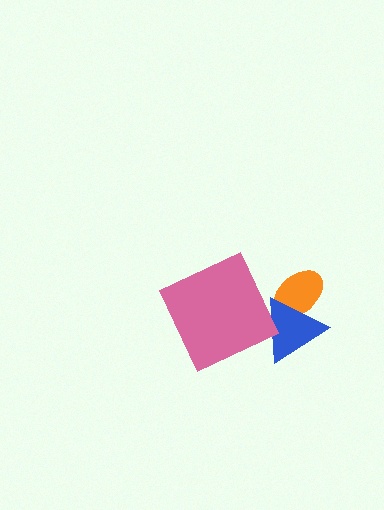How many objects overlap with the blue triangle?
1 object overlaps with the blue triangle.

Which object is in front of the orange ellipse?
The blue triangle is in front of the orange ellipse.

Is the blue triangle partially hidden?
No, no other shape covers it.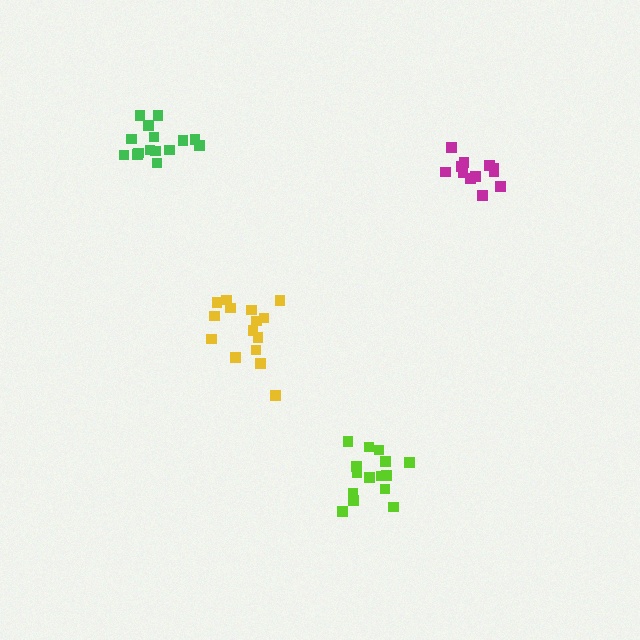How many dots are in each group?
Group 1: 15 dots, Group 2: 15 dots, Group 3: 12 dots, Group 4: 15 dots (57 total).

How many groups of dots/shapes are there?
There are 4 groups.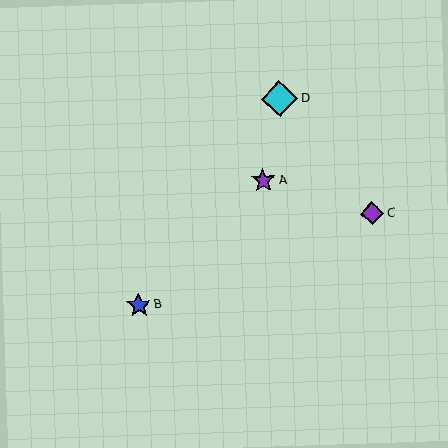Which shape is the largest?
The cyan diamond (labeled D) is the largest.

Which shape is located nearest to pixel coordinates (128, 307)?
The blue star (labeled B) at (139, 305) is nearest to that location.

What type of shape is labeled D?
Shape D is a cyan diamond.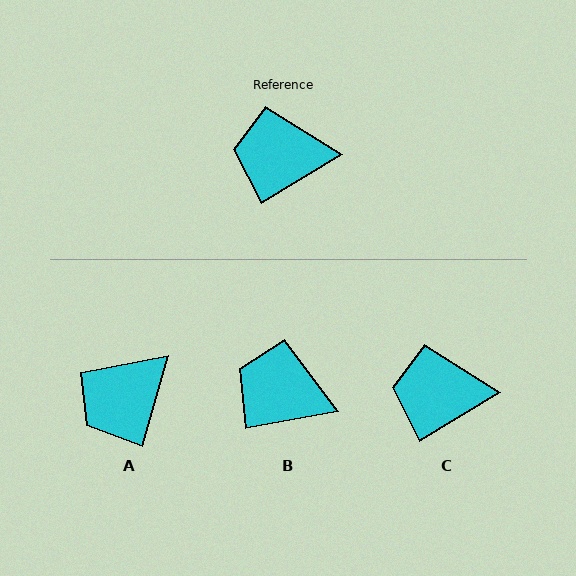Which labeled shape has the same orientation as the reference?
C.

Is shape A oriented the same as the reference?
No, it is off by about 43 degrees.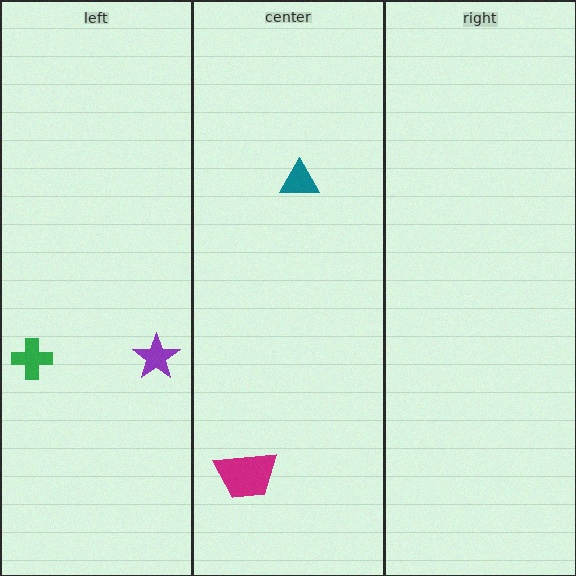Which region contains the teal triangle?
The center region.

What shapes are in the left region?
The green cross, the purple star.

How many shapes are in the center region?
2.